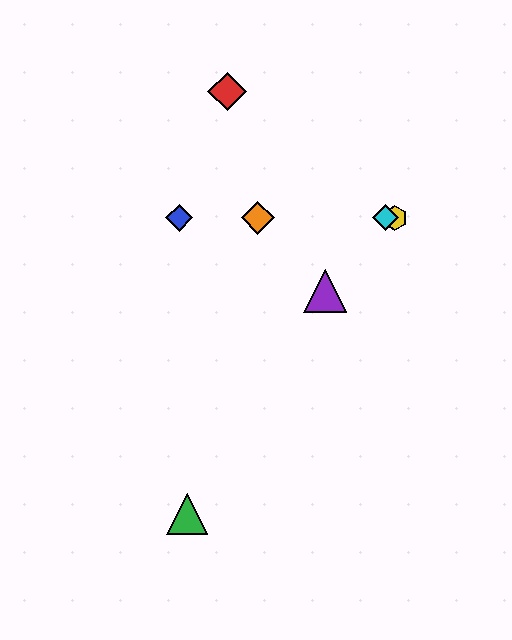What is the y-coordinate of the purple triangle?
The purple triangle is at y≈291.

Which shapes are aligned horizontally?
The blue diamond, the yellow hexagon, the orange diamond, the cyan diamond are aligned horizontally.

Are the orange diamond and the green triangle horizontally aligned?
No, the orange diamond is at y≈218 and the green triangle is at y≈514.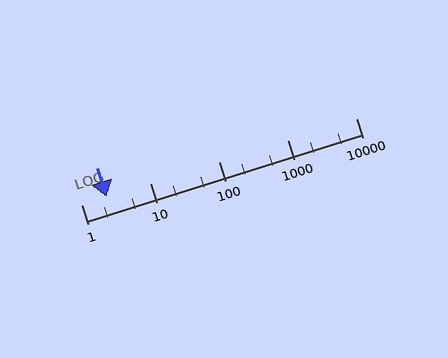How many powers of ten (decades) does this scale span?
The scale spans 4 decades, from 1 to 10000.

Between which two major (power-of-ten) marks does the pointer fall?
The pointer is between 1 and 10.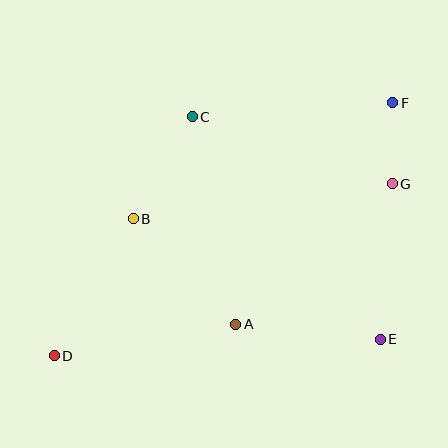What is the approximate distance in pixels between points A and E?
The distance between A and E is approximately 145 pixels.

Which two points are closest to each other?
Points F and G are closest to each other.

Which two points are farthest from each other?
Points D and F are farthest from each other.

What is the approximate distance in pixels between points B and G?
The distance between B and G is approximately 261 pixels.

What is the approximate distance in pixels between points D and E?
The distance between D and E is approximately 326 pixels.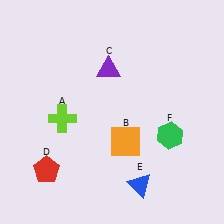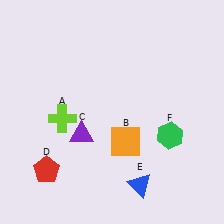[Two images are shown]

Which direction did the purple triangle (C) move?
The purple triangle (C) moved down.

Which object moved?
The purple triangle (C) moved down.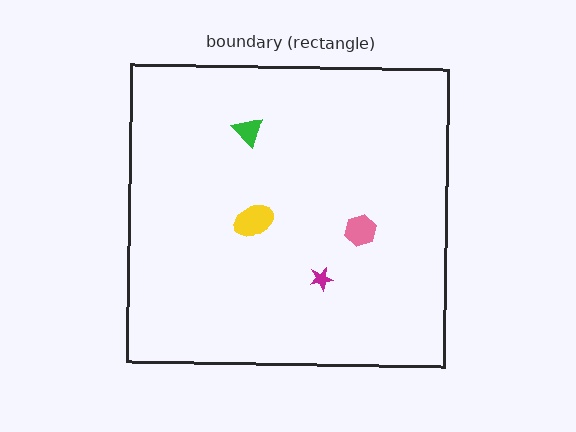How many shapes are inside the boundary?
4 inside, 0 outside.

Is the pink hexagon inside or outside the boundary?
Inside.